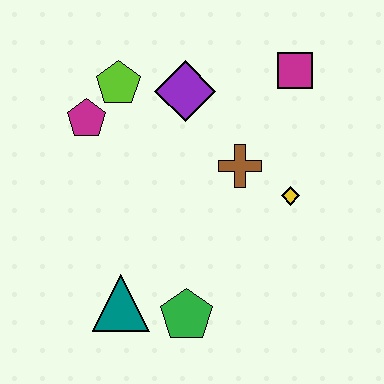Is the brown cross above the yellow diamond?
Yes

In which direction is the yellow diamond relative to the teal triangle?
The yellow diamond is to the right of the teal triangle.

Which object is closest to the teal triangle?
The green pentagon is closest to the teal triangle.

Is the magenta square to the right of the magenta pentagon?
Yes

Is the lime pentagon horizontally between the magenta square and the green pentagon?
No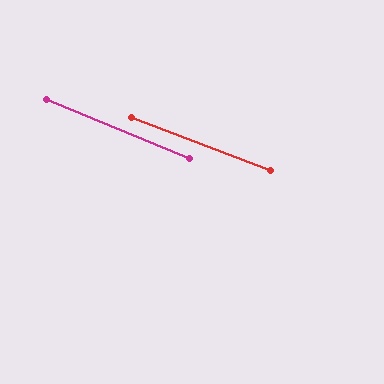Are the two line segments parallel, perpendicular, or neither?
Parallel — their directions differ by only 1.8°.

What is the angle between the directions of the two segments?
Approximately 2 degrees.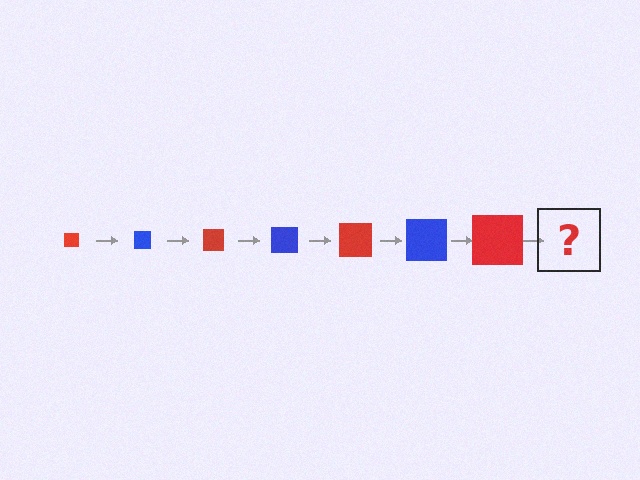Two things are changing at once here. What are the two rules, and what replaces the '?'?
The two rules are that the square grows larger each step and the color cycles through red and blue. The '?' should be a blue square, larger than the previous one.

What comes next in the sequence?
The next element should be a blue square, larger than the previous one.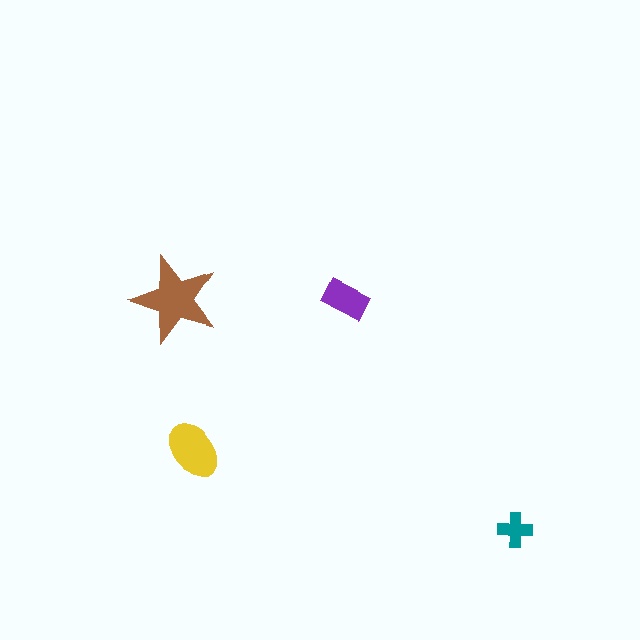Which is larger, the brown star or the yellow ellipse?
The brown star.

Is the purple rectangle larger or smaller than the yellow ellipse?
Smaller.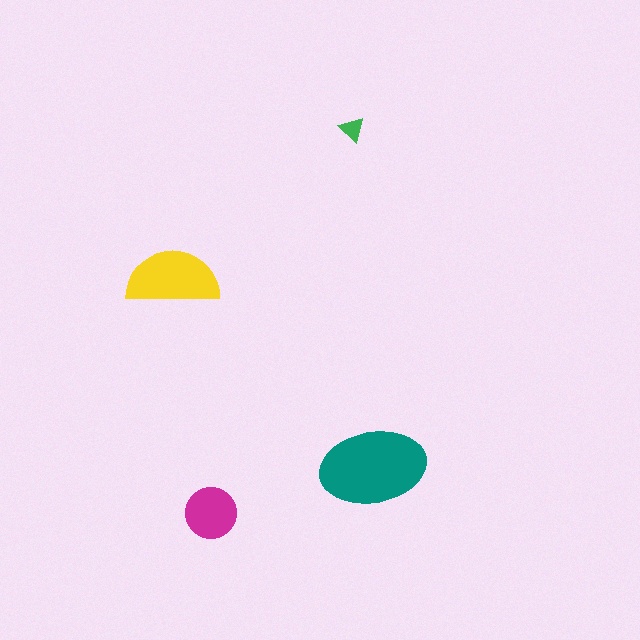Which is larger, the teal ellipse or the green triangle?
The teal ellipse.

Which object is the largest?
The teal ellipse.